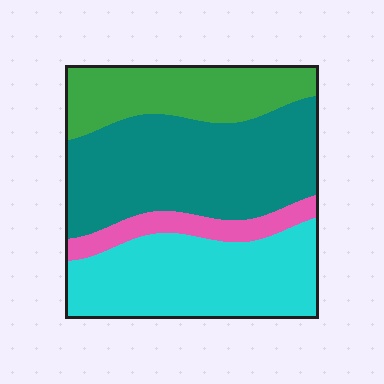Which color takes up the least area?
Pink, at roughly 10%.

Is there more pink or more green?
Green.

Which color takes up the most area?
Teal, at roughly 40%.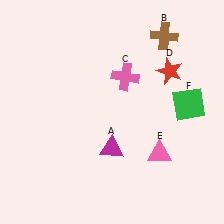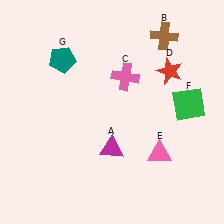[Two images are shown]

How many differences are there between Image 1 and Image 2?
There is 1 difference between the two images.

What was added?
A teal pentagon (G) was added in Image 2.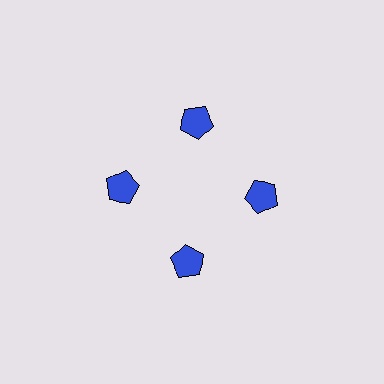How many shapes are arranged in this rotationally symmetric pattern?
There are 4 shapes, arranged in 4 groups of 1.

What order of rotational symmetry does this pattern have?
This pattern has 4-fold rotational symmetry.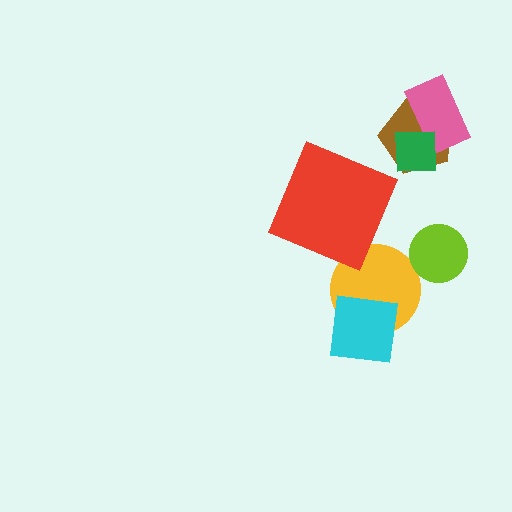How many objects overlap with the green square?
2 objects overlap with the green square.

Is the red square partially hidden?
No, no other shape covers it.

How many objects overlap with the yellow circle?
1 object overlaps with the yellow circle.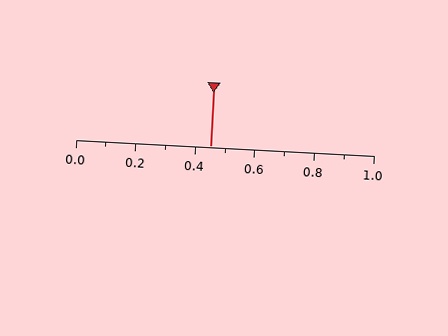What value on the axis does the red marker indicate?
The marker indicates approximately 0.45.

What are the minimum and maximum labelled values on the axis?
The axis runs from 0.0 to 1.0.